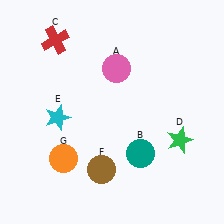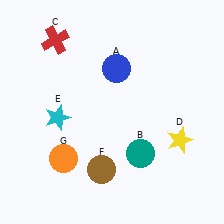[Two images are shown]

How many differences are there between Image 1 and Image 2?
There are 2 differences between the two images.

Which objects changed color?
A changed from pink to blue. D changed from green to yellow.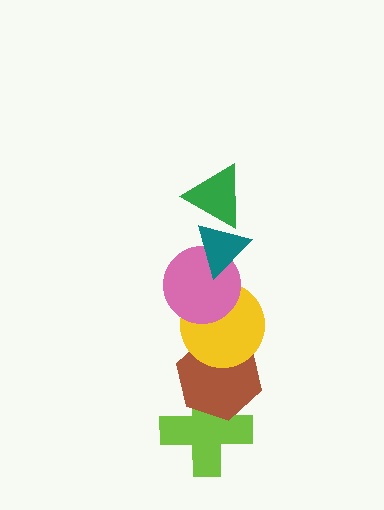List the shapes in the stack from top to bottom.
From top to bottom: the green triangle, the teal triangle, the pink circle, the yellow circle, the brown hexagon, the lime cross.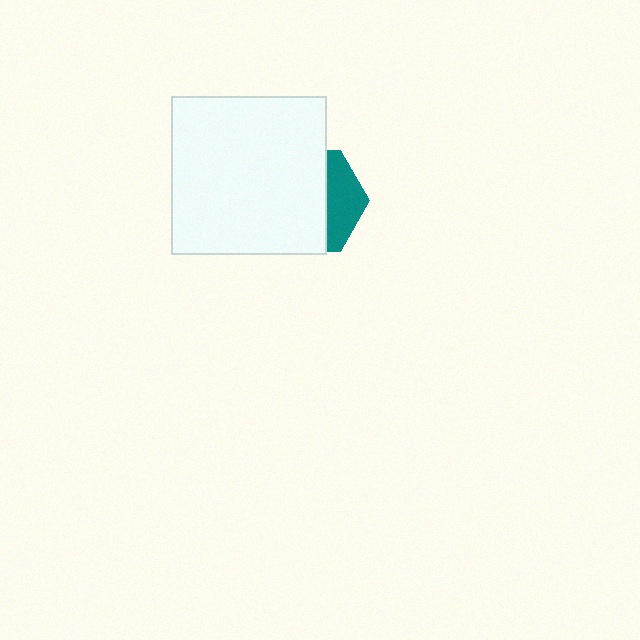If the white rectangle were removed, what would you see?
You would see the complete teal hexagon.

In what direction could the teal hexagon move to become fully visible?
The teal hexagon could move right. That would shift it out from behind the white rectangle entirely.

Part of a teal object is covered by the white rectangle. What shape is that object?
It is a hexagon.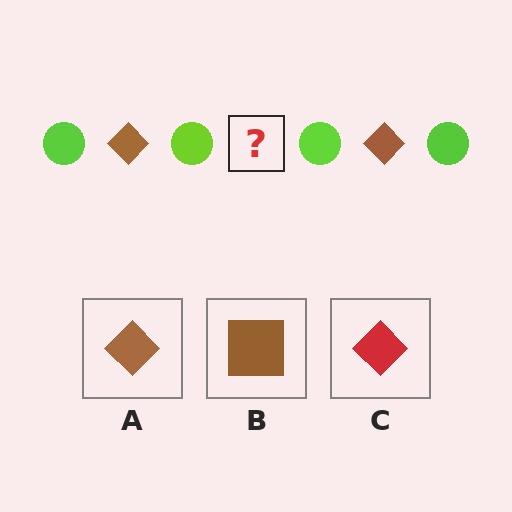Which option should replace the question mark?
Option A.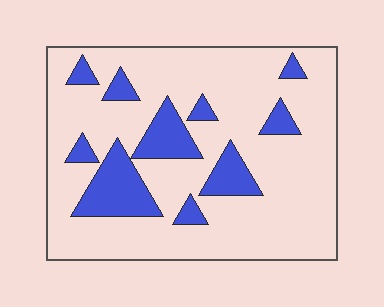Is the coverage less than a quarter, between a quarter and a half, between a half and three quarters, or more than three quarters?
Less than a quarter.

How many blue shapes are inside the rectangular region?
10.